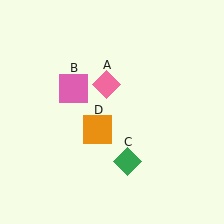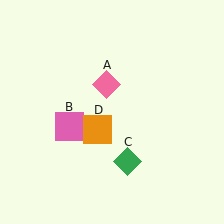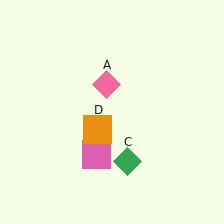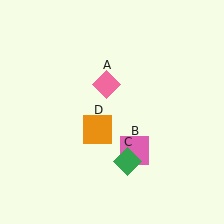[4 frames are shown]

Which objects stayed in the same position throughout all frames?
Pink diamond (object A) and green diamond (object C) and orange square (object D) remained stationary.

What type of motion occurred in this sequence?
The pink square (object B) rotated counterclockwise around the center of the scene.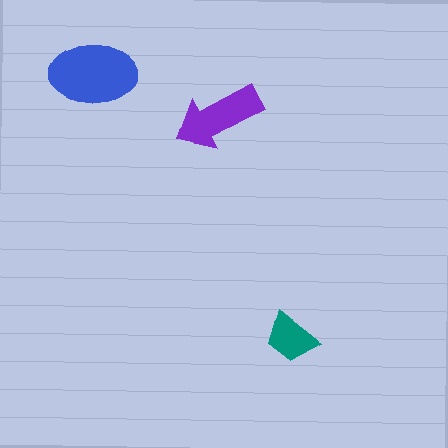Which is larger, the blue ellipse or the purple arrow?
The blue ellipse.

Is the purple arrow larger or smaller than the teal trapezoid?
Larger.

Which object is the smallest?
The teal trapezoid.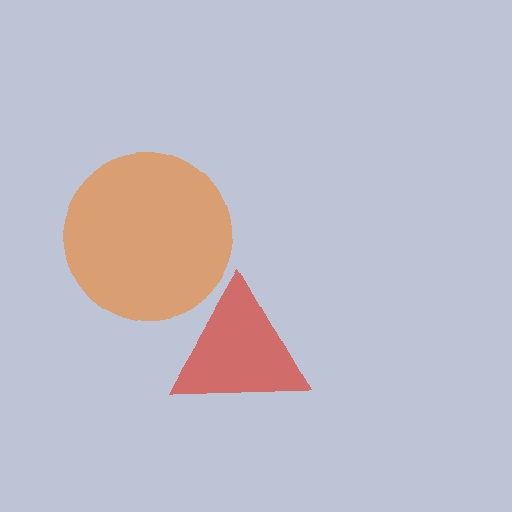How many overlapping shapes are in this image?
There are 2 overlapping shapes in the image.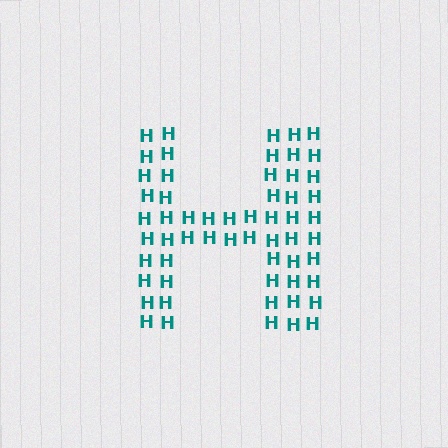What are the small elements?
The small elements are letter H's.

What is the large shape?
The large shape is the letter H.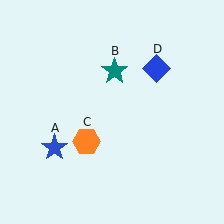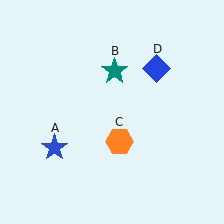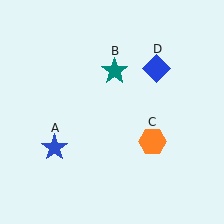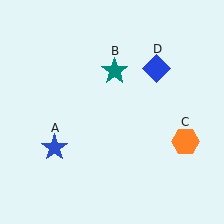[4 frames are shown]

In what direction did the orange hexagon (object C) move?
The orange hexagon (object C) moved right.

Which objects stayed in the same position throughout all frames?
Blue star (object A) and teal star (object B) and blue diamond (object D) remained stationary.